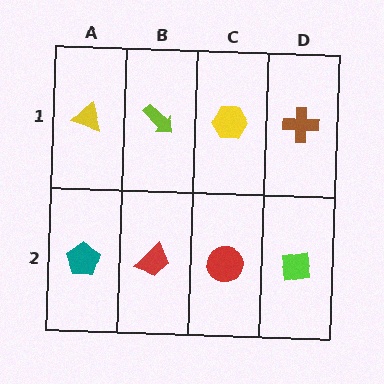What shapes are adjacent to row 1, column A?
A teal pentagon (row 2, column A), a lime arrow (row 1, column B).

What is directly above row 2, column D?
A brown cross.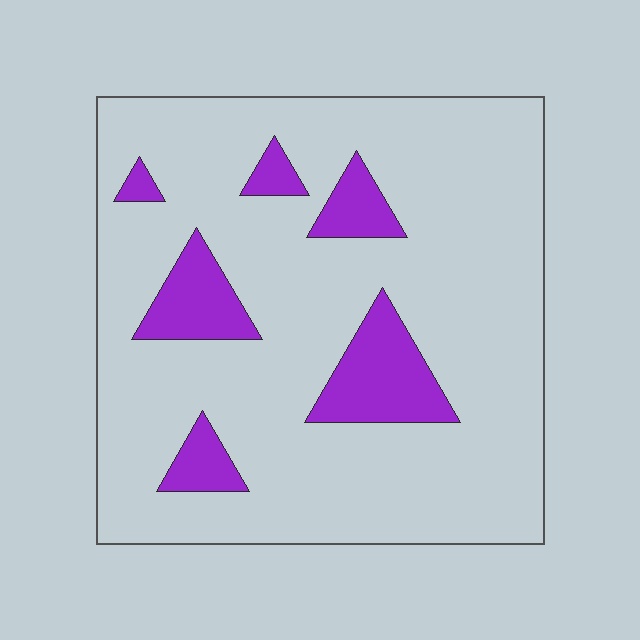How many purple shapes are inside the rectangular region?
6.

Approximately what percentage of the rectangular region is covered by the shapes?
Approximately 15%.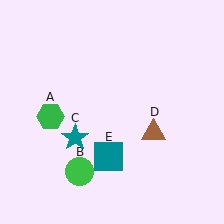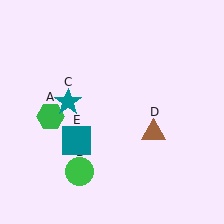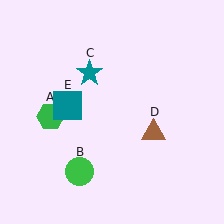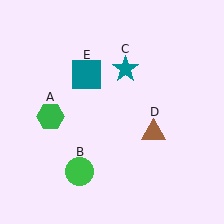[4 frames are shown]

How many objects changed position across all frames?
2 objects changed position: teal star (object C), teal square (object E).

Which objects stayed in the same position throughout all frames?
Green hexagon (object A) and green circle (object B) and brown triangle (object D) remained stationary.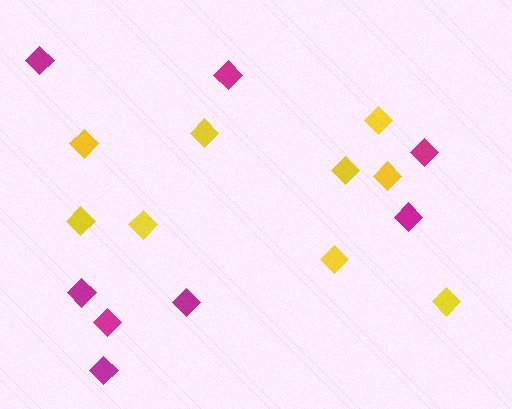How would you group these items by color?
There are 2 groups: one group of yellow diamonds (9) and one group of magenta diamonds (8).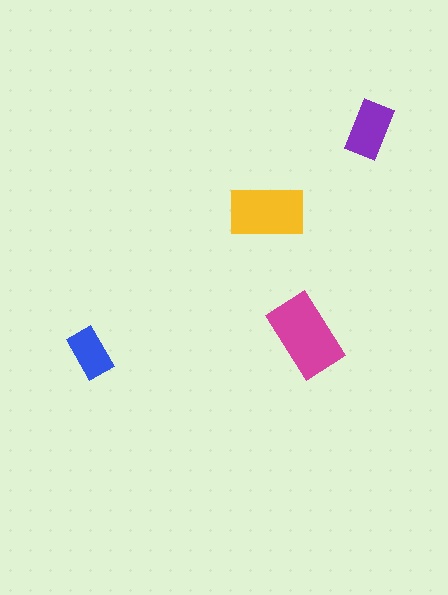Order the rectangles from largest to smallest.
the magenta one, the yellow one, the purple one, the blue one.